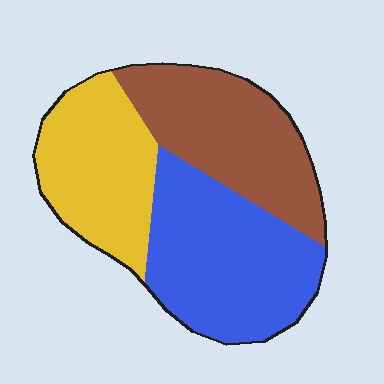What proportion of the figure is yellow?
Yellow takes up between a sixth and a third of the figure.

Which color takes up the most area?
Blue, at roughly 40%.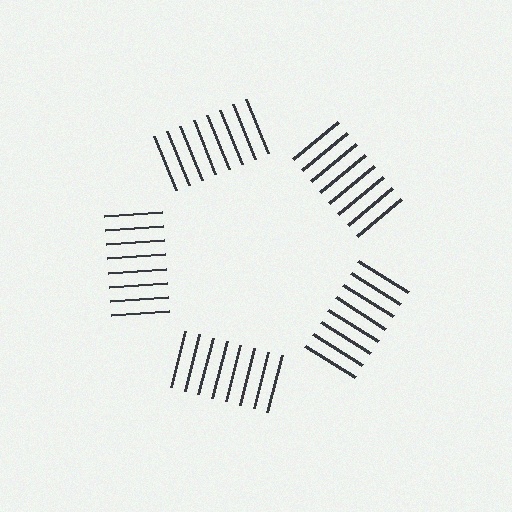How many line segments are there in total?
40 — 8 along each of the 5 edges.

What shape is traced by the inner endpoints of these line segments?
An illusory pentagon — the line segments terminate on its edges but no continuous stroke is drawn.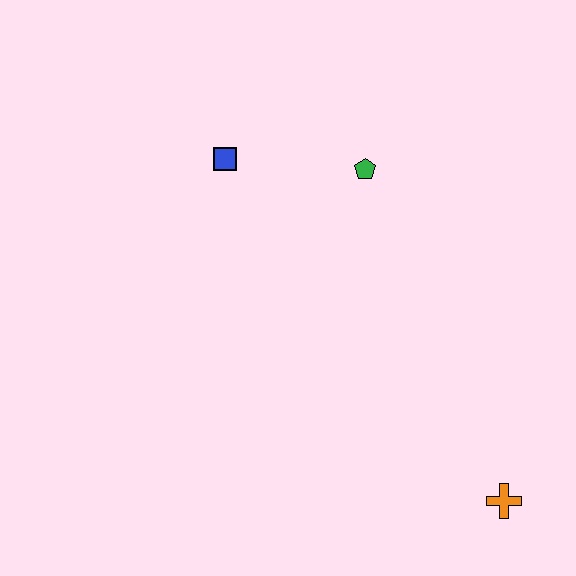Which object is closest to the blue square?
The green pentagon is closest to the blue square.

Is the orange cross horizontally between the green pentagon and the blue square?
No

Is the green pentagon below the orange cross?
No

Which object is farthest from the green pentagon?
The orange cross is farthest from the green pentagon.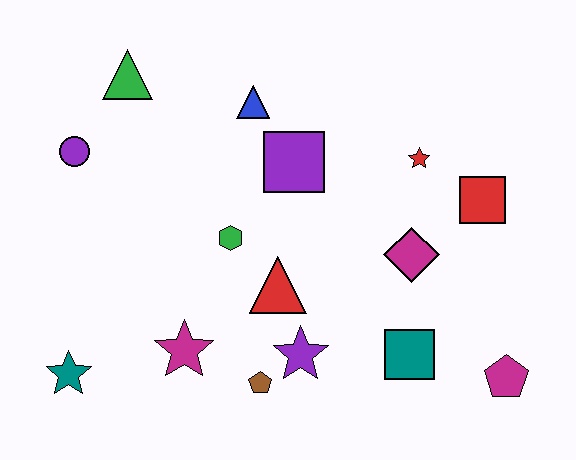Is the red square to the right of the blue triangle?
Yes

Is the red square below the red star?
Yes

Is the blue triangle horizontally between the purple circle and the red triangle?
Yes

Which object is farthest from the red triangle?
The green triangle is farthest from the red triangle.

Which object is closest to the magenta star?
The brown pentagon is closest to the magenta star.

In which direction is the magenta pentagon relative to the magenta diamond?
The magenta pentagon is below the magenta diamond.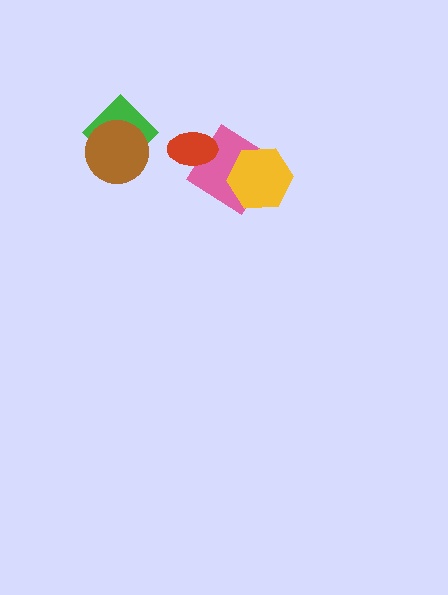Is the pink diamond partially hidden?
Yes, it is partially covered by another shape.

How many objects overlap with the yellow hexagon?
1 object overlaps with the yellow hexagon.